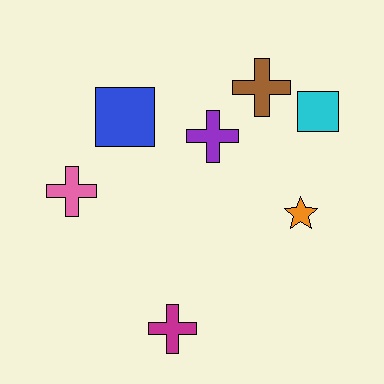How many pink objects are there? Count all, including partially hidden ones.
There is 1 pink object.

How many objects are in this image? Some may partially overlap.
There are 7 objects.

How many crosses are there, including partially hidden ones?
There are 4 crosses.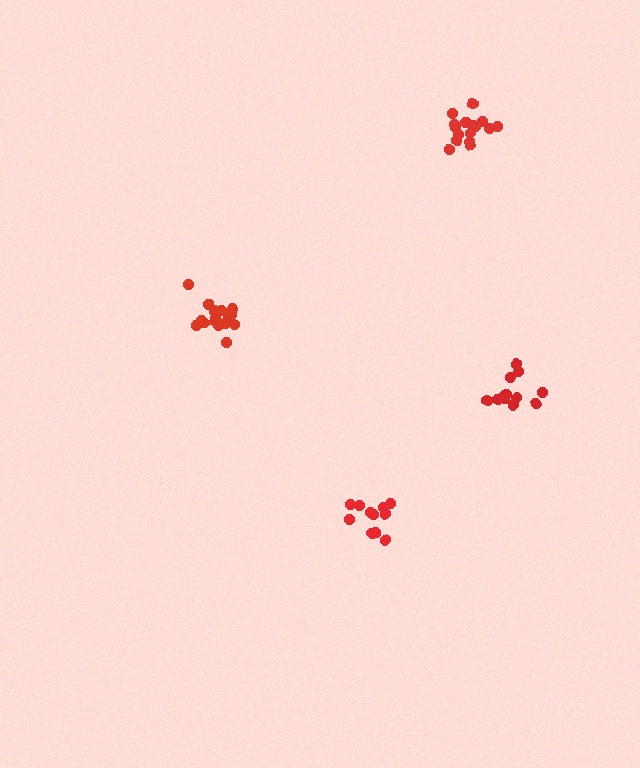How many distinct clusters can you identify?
There are 4 distinct clusters.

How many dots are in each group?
Group 1: 17 dots, Group 2: 16 dots, Group 3: 12 dots, Group 4: 11 dots (56 total).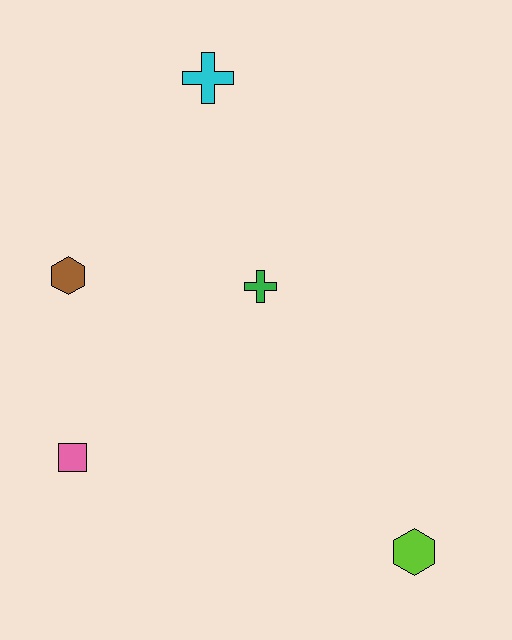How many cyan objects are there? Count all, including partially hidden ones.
There is 1 cyan object.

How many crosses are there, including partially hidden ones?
There are 2 crosses.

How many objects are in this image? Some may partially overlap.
There are 5 objects.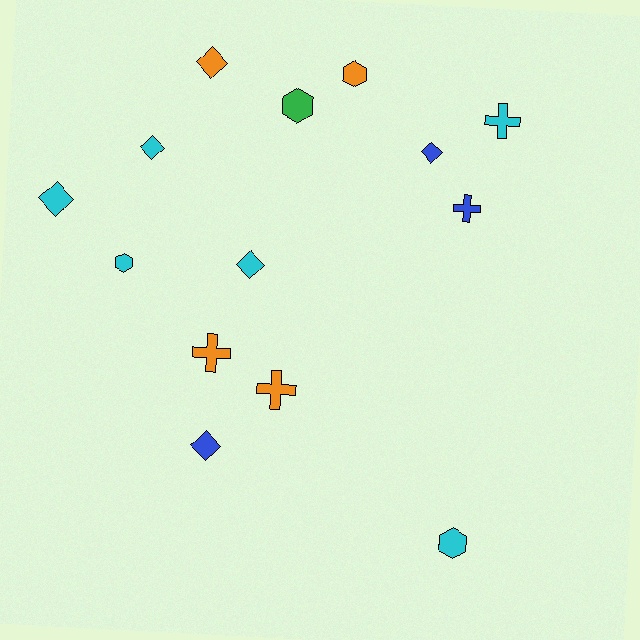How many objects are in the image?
There are 14 objects.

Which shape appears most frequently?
Diamond, with 6 objects.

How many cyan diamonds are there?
There are 3 cyan diamonds.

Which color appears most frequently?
Cyan, with 6 objects.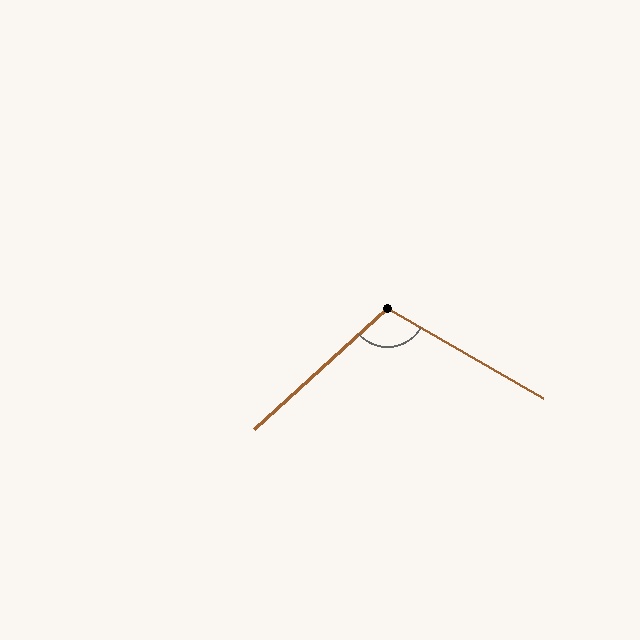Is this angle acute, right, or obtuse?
It is obtuse.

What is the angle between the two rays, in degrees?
Approximately 108 degrees.